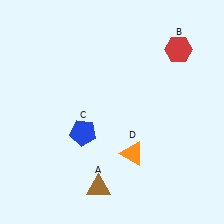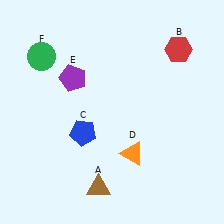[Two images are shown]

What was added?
A purple pentagon (E), a green circle (F) were added in Image 2.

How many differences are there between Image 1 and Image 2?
There are 2 differences between the two images.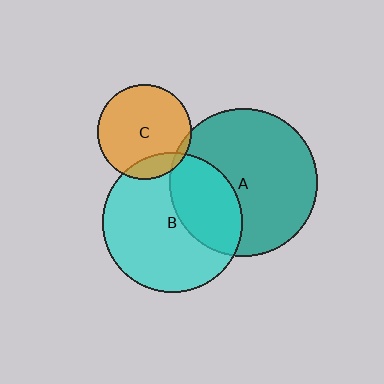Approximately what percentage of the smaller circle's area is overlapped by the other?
Approximately 15%.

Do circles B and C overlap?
Yes.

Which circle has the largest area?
Circle A (teal).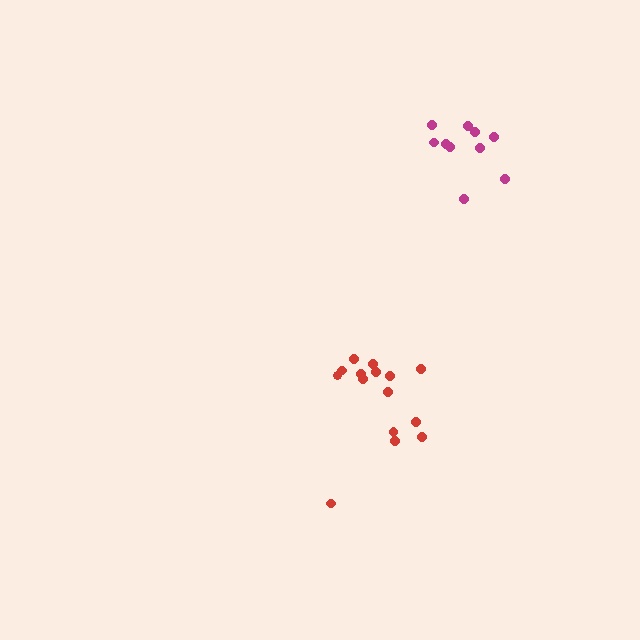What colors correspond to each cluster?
The clusters are colored: magenta, red.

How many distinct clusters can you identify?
There are 2 distinct clusters.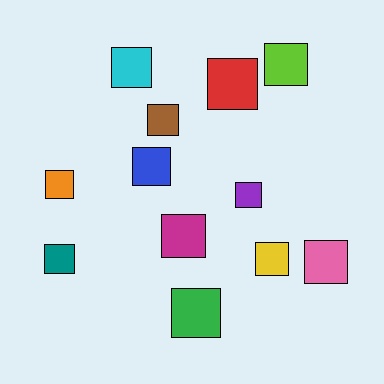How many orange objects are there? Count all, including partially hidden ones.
There is 1 orange object.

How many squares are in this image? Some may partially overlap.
There are 12 squares.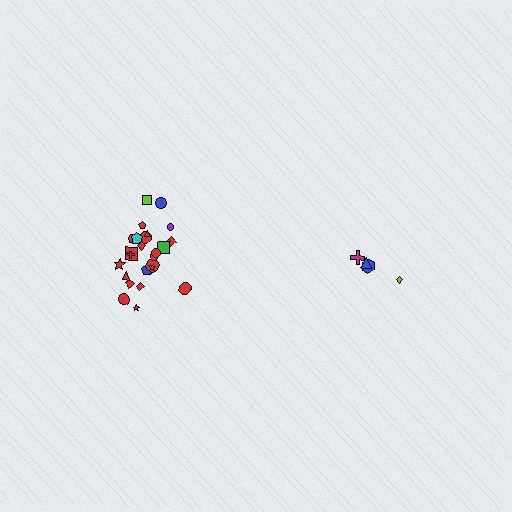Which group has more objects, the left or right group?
The left group.